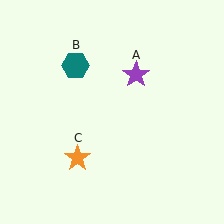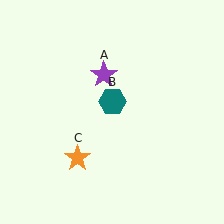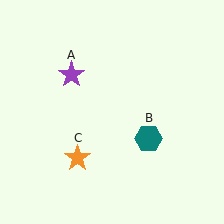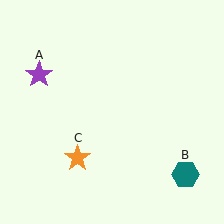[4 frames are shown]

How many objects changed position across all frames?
2 objects changed position: purple star (object A), teal hexagon (object B).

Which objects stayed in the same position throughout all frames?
Orange star (object C) remained stationary.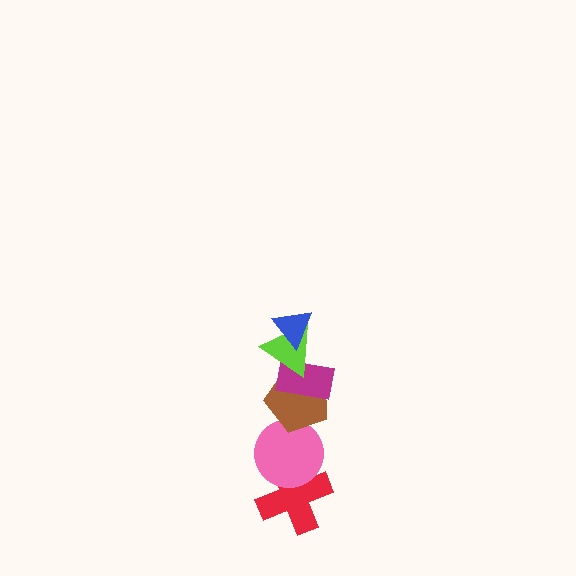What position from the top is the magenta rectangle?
The magenta rectangle is 3rd from the top.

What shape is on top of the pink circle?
The brown pentagon is on top of the pink circle.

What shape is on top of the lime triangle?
The blue triangle is on top of the lime triangle.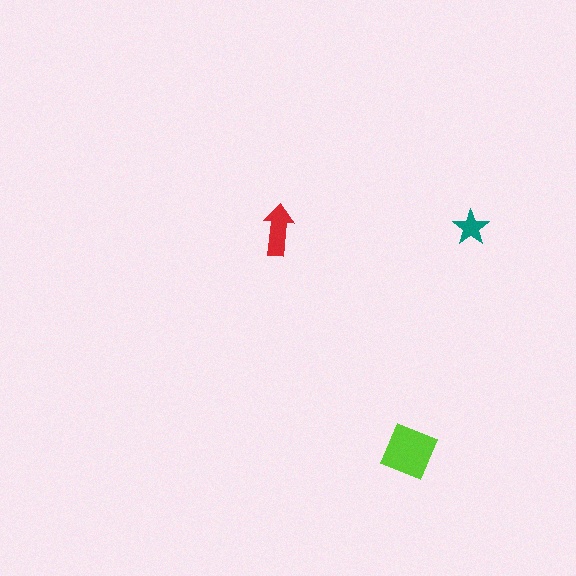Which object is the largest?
The lime diamond.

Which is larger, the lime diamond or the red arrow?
The lime diamond.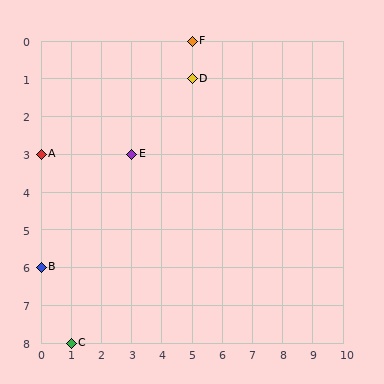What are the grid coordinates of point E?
Point E is at grid coordinates (3, 3).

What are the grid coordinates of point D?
Point D is at grid coordinates (5, 1).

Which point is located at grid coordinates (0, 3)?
Point A is at (0, 3).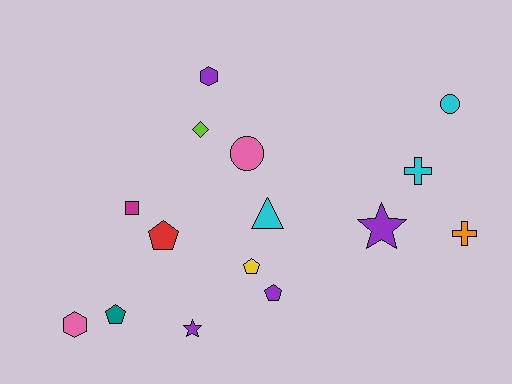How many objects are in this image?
There are 15 objects.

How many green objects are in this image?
There are no green objects.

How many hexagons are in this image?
There are 2 hexagons.